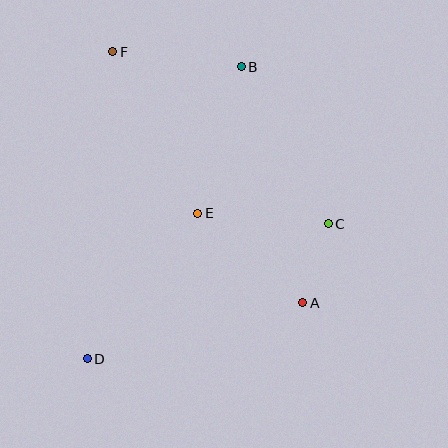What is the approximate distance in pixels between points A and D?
The distance between A and D is approximately 222 pixels.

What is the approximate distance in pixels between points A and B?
The distance between A and B is approximately 244 pixels.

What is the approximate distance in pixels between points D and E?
The distance between D and E is approximately 182 pixels.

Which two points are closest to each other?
Points A and C are closest to each other.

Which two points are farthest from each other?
Points B and D are farthest from each other.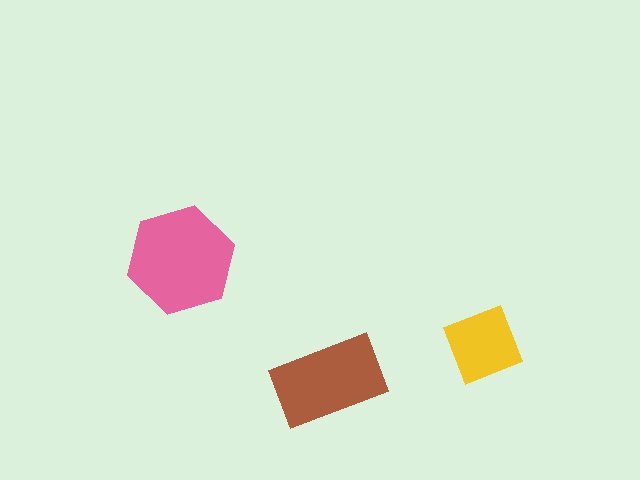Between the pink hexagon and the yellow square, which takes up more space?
The pink hexagon.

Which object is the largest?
The pink hexagon.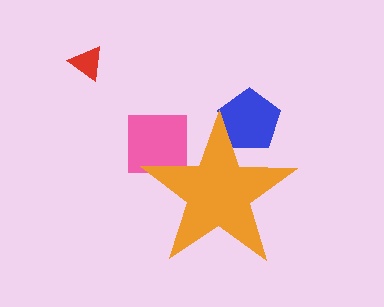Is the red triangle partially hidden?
No, the red triangle is fully visible.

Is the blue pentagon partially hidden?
Yes, the blue pentagon is partially hidden behind the orange star.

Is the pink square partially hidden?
Yes, the pink square is partially hidden behind the orange star.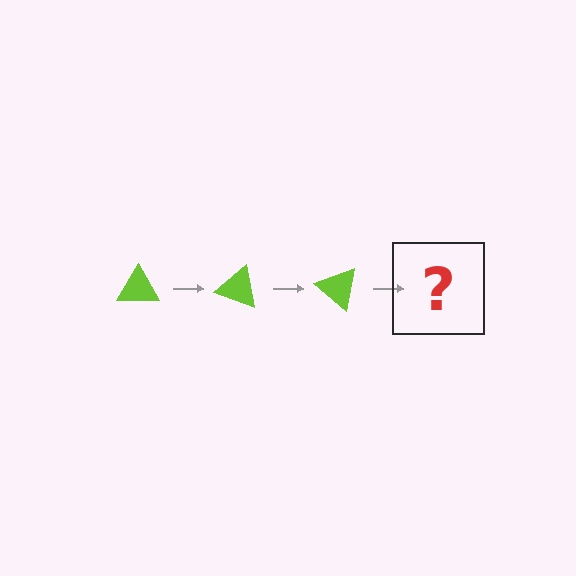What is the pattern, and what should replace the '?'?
The pattern is that the triangle rotates 20 degrees each step. The '?' should be a lime triangle rotated 60 degrees.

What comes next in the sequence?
The next element should be a lime triangle rotated 60 degrees.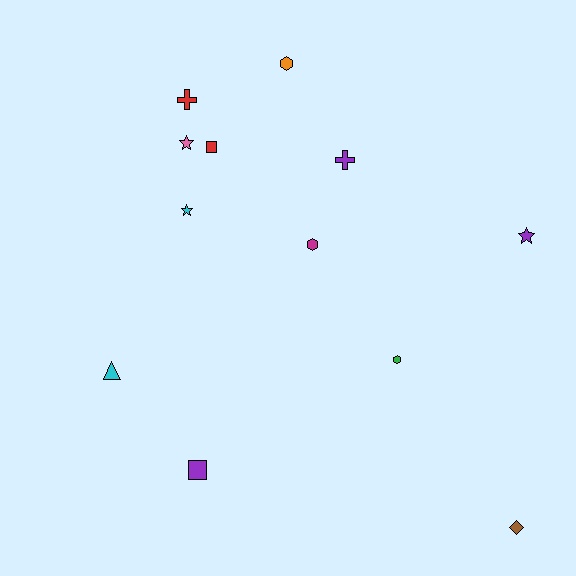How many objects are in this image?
There are 12 objects.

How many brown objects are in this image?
There is 1 brown object.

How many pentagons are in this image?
There are no pentagons.